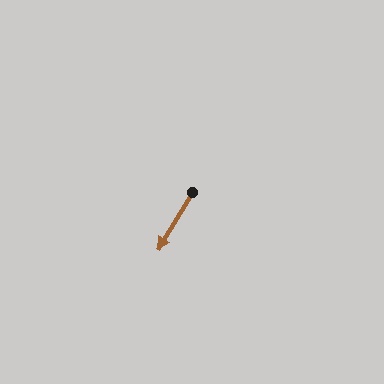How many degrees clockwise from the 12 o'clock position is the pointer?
Approximately 211 degrees.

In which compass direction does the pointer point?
Southwest.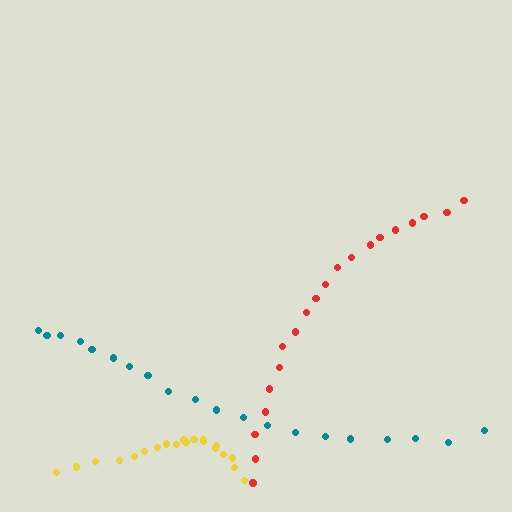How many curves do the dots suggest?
There are 3 distinct paths.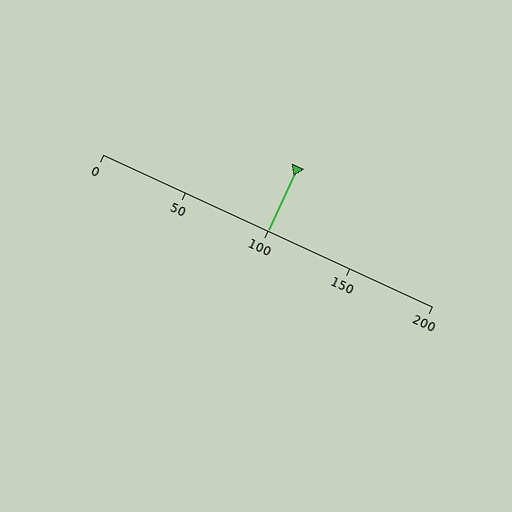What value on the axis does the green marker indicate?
The marker indicates approximately 100.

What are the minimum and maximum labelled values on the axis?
The axis runs from 0 to 200.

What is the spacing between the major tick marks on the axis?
The major ticks are spaced 50 apart.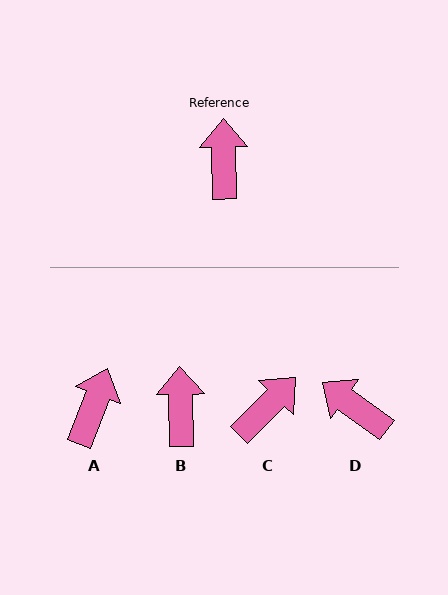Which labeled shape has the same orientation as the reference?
B.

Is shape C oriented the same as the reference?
No, it is off by about 46 degrees.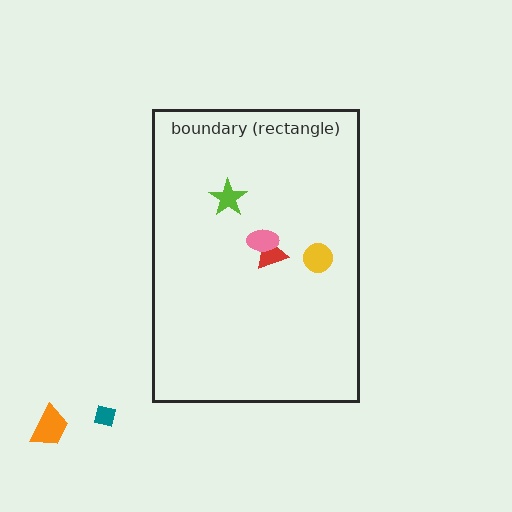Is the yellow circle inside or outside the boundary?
Inside.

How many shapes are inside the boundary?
4 inside, 2 outside.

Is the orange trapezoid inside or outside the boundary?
Outside.